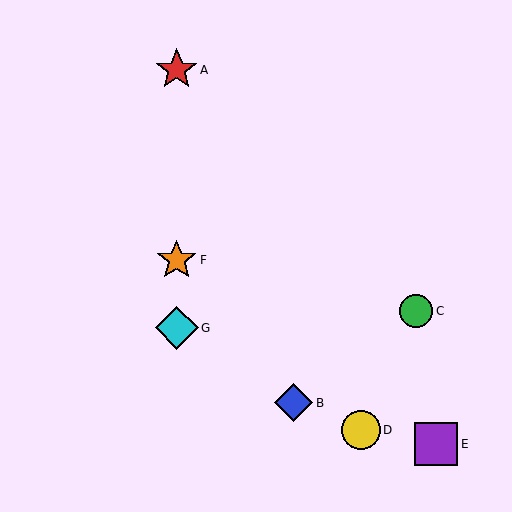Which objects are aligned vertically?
Objects A, F, G are aligned vertically.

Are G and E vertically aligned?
No, G is at x≈177 and E is at x≈436.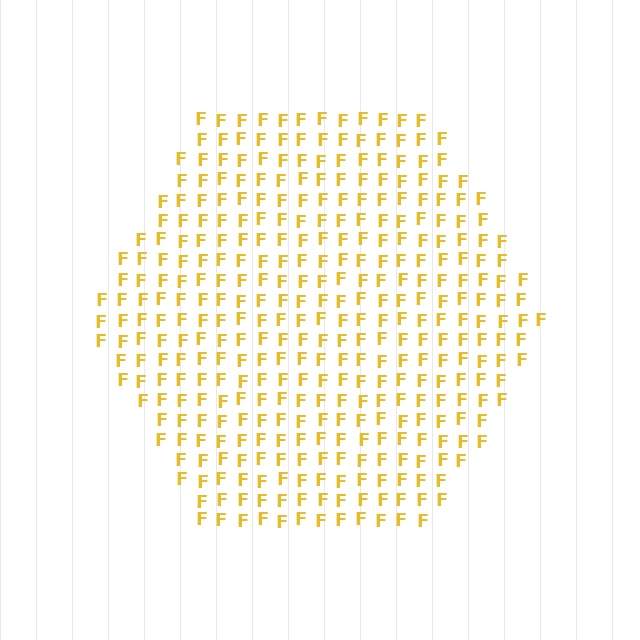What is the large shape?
The large shape is a hexagon.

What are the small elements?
The small elements are letter F's.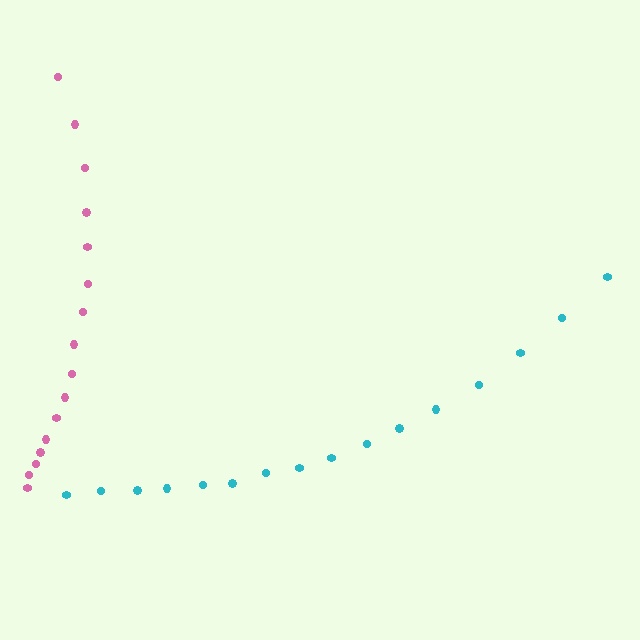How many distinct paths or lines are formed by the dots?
There are 2 distinct paths.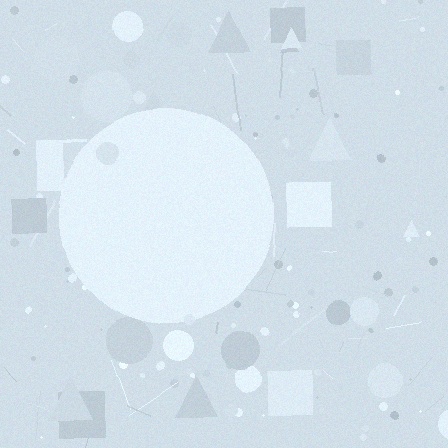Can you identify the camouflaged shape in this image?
The camouflaged shape is a circle.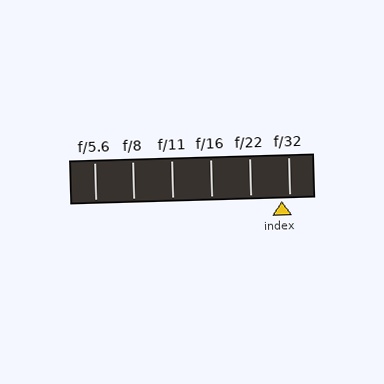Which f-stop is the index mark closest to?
The index mark is closest to f/32.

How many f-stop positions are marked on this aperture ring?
There are 6 f-stop positions marked.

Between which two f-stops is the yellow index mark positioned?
The index mark is between f/22 and f/32.